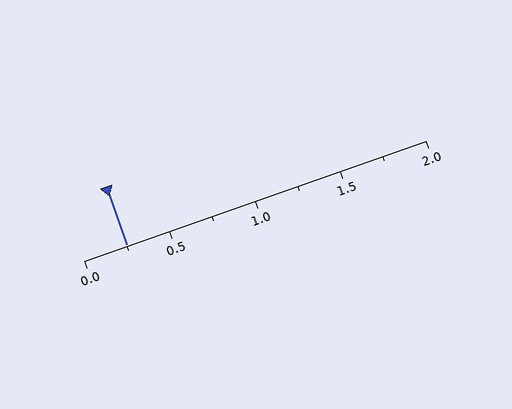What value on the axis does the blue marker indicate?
The marker indicates approximately 0.25.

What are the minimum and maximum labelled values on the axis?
The axis runs from 0.0 to 2.0.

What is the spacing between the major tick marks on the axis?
The major ticks are spaced 0.5 apart.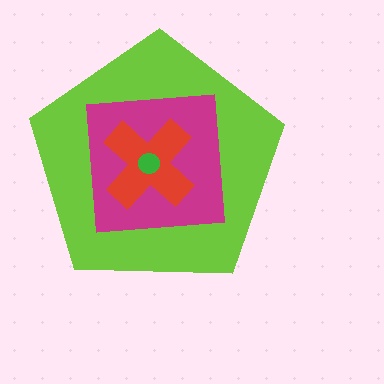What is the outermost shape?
The lime pentagon.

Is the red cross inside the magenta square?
Yes.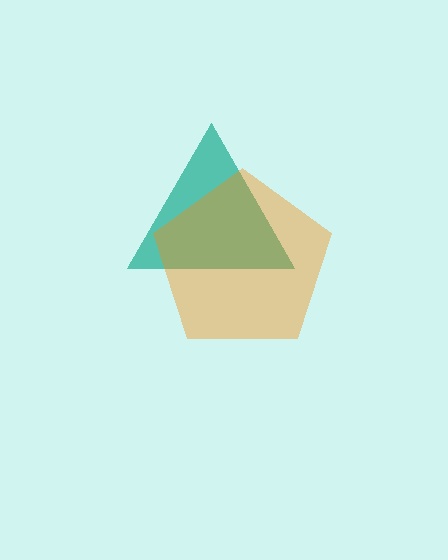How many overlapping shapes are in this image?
There are 2 overlapping shapes in the image.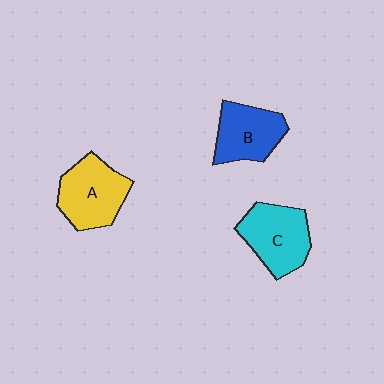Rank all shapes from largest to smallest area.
From largest to smallest: A (yellow), C (cyan), B (blue).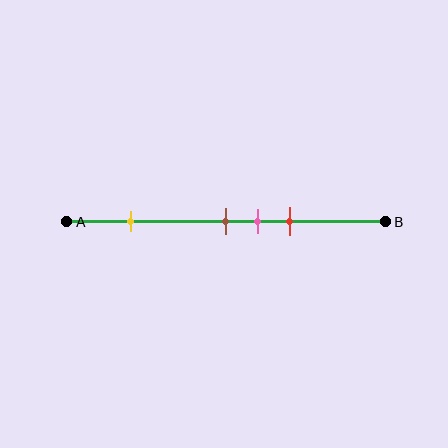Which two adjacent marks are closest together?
The brown and pink marks are the closest adjacent pair.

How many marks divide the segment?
There are 4 marks dividing the segment.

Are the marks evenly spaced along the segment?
No, the marks are not evenly spaced.